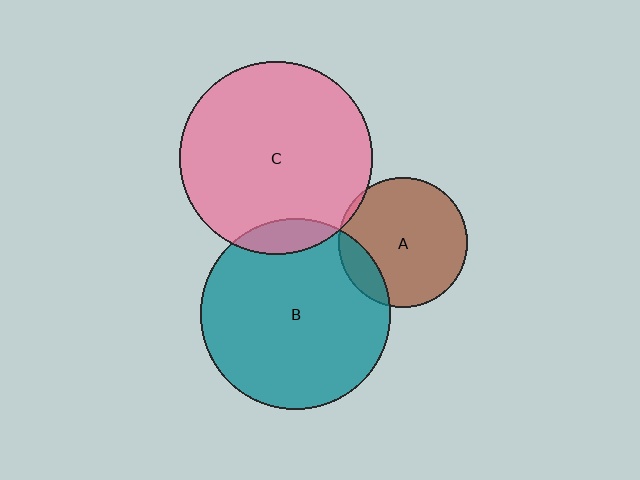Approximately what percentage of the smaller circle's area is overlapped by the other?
Approximately 5%.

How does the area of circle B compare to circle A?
Approximately 2.2 times.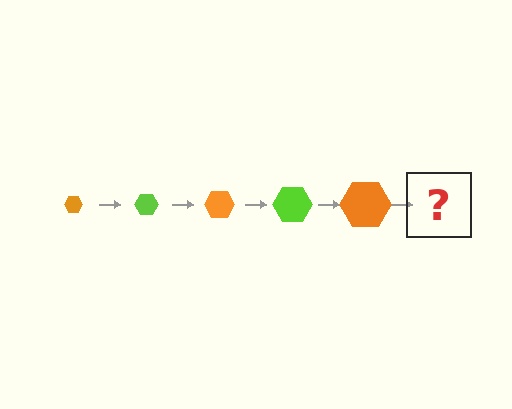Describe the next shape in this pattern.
It should be a lime hexagon, larger than the previous one.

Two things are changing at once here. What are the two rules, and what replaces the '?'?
The two rules are that the hexagon grows larger each step and the color cycles through orange and lime. The '?' should be a lime hexagon, larger than the previous one.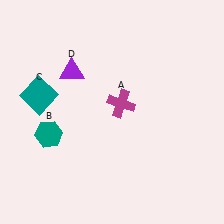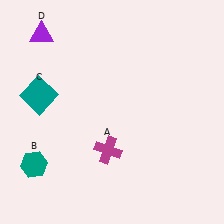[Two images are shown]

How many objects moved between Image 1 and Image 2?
3 objects moved between the two images.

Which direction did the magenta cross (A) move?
The magenta cross (A) moved down.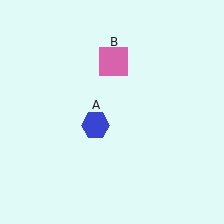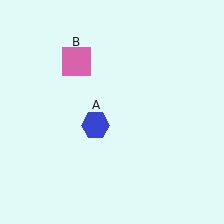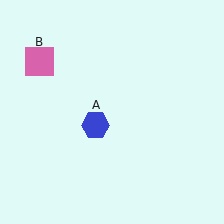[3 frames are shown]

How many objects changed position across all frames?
1 object changed position: pink square (object B).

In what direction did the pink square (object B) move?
The pink square (object B) moved left.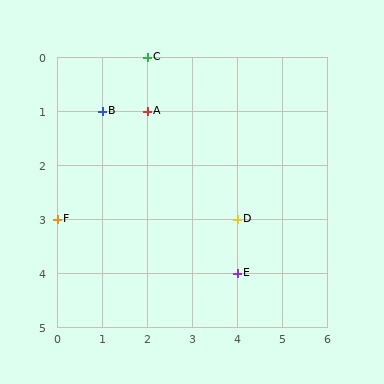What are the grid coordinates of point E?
Point E is at grid coordinates (4, 4).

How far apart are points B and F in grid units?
Points B and F are 1 column and 2 rows apart (about 2.2 grid units diagonally).